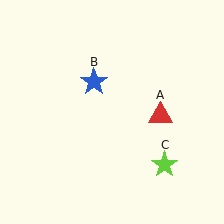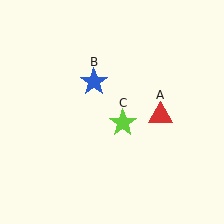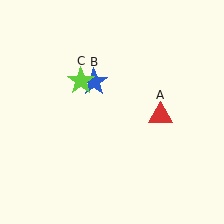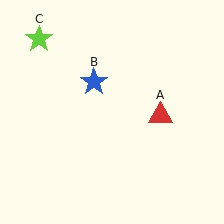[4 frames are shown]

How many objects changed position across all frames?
1 object changed position: lime star (object C).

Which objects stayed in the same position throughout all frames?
Red triangle (object A) and blue star (object B) remained stationary.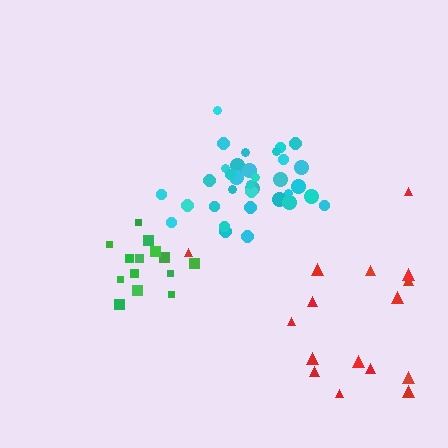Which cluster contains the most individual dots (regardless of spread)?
Cyan (34).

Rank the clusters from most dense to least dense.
cyan, green, red.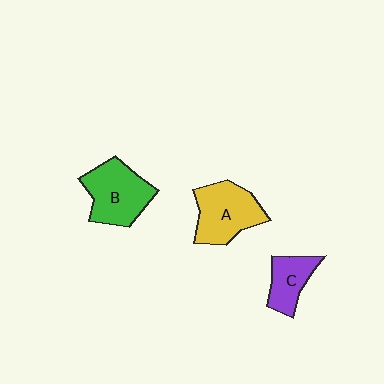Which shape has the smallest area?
Shape C (purple).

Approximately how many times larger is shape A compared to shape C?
Approximately 1.6 times.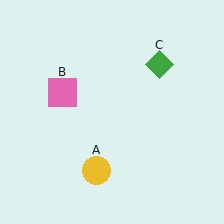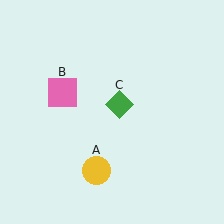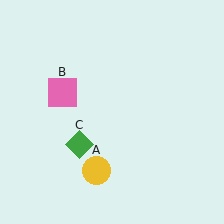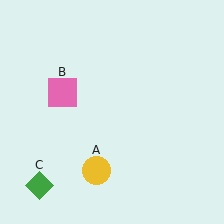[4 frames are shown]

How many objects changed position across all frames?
1 object changed position: green diamond (object C).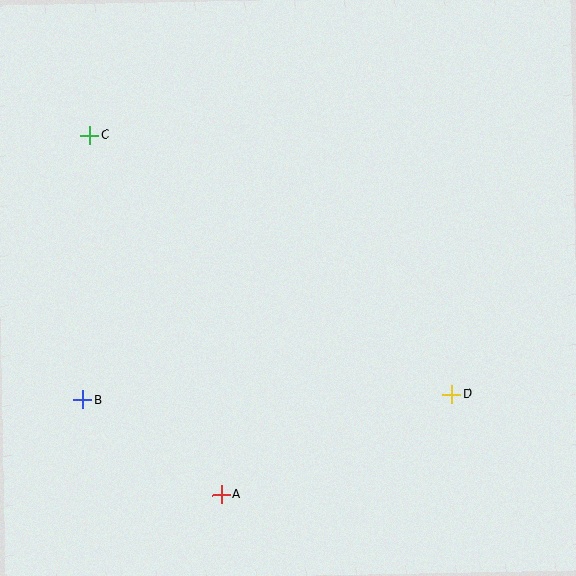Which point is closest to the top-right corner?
Point D is closest to the top-right corner.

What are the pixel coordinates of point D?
Point D is at (452, 394).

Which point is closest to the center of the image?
Point D at (452, 394) is closest to the center.